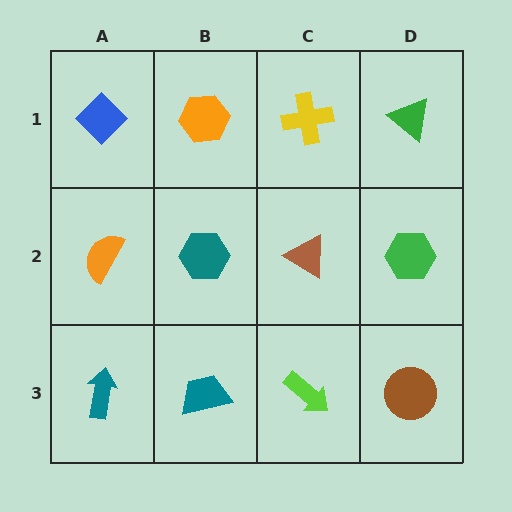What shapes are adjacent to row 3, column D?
A green hexagon (row 2, column D), a lime arrow (row 3, column C).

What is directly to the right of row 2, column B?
A brown triangle.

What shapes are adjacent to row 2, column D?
A green triangle (row 1, column D), a brown circle (row 3, column D), a brown triangle (row 2, column C).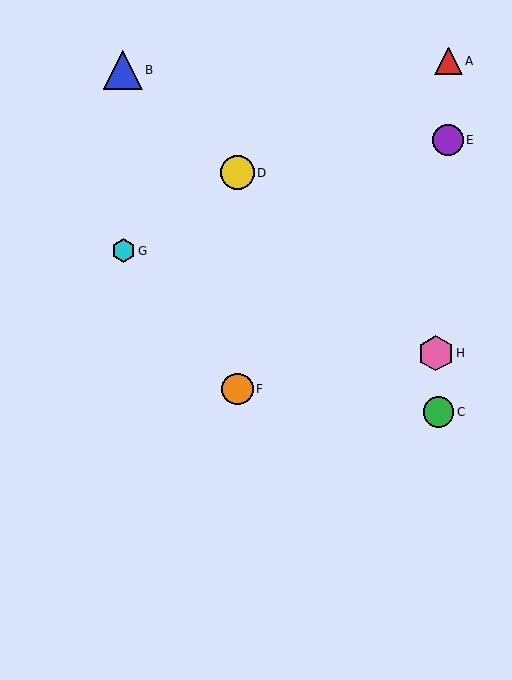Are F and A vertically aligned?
No, F is at x≈237 and A is at x≈448.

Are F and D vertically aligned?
Yes, both are at x≈237.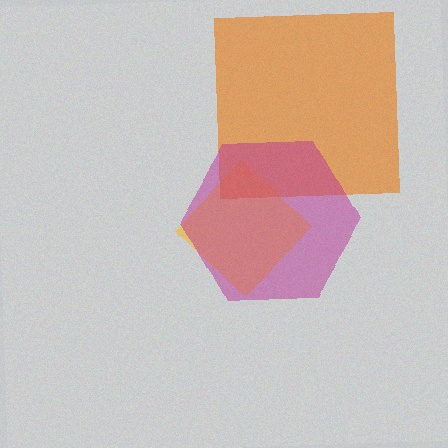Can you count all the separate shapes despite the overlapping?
Yes, there are 3 separate shapes.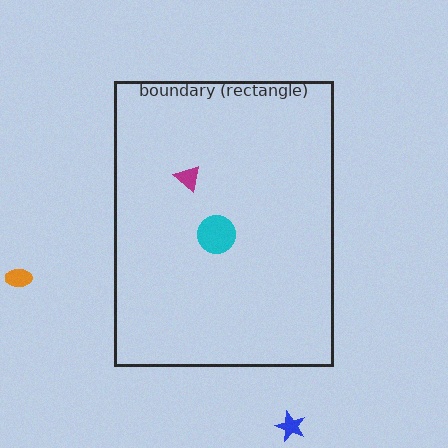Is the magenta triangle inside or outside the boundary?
Inside.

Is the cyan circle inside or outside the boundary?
Inside.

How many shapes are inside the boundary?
2 inside, 2 outside.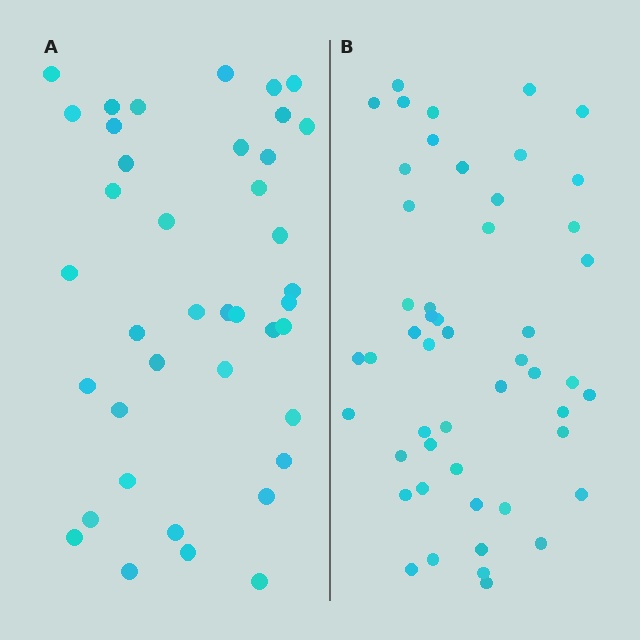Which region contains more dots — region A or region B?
Region B (the right region) has more dots.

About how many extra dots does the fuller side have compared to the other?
Region B has roughly 10 or so more dots than region A.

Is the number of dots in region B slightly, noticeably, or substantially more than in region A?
Region B has noticeably more, but not dramatically so. The ratio is roughly 1.2 to 1.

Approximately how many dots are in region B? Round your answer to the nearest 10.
About 50 dots.